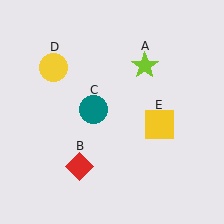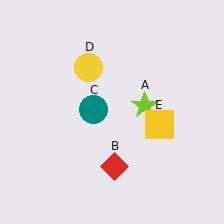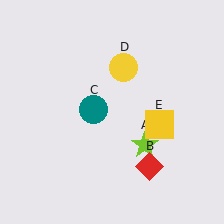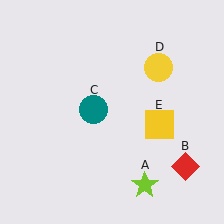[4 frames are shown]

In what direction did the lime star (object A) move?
The lime star (object A) moved down.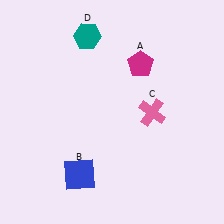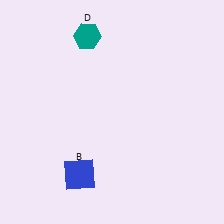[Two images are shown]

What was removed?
The magenta pentagon (A), the pink cross (C) were removed in Image 2.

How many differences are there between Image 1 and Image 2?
There are 2 differences between the two images.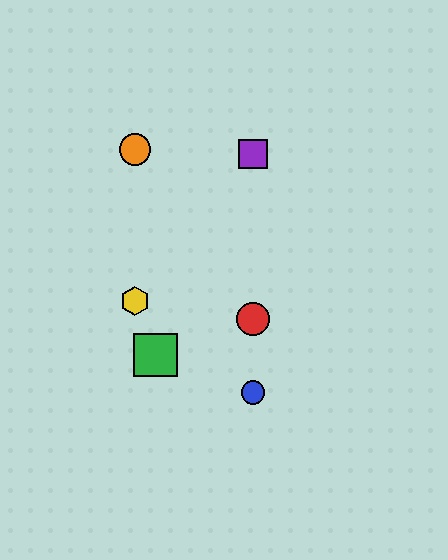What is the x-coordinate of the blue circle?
The blue circle is at x≈253.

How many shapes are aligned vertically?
3 shapes (the red circle, the blue circle, the purple square) are aligned vertically.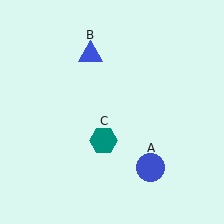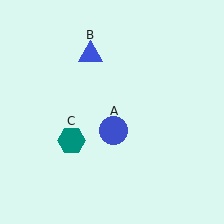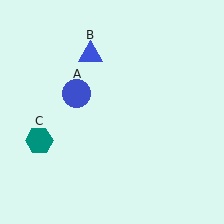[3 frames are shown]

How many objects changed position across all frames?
2 objects changed position: blue circle (object A), teal hexagon (object C).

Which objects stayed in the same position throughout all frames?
Blue triangle (object B) remained stationary.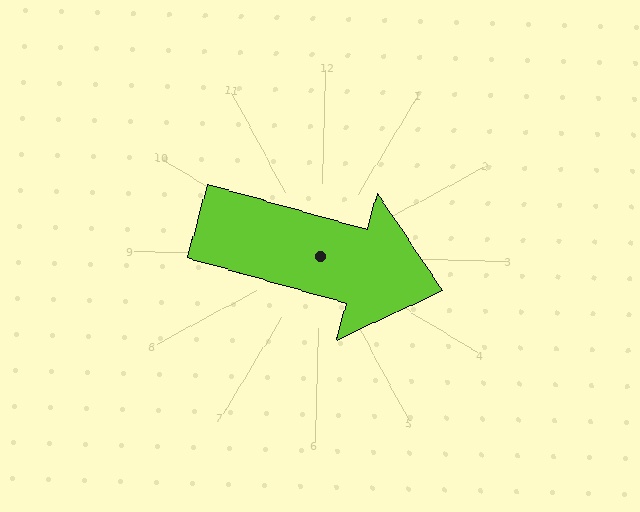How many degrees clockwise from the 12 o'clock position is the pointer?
Approximately 104 degrees.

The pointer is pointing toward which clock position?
Roughly 3 o'clock.